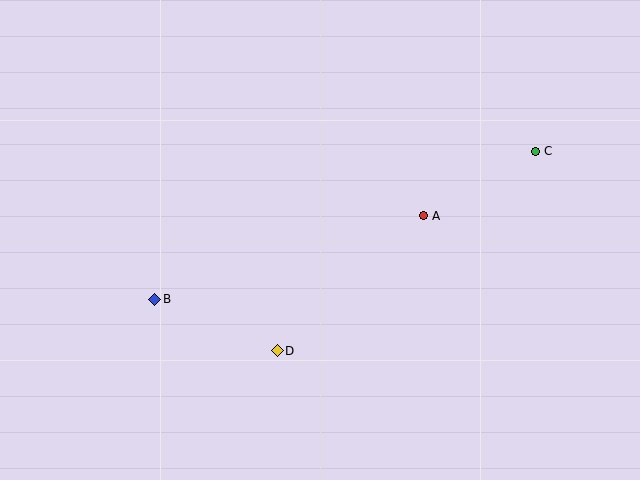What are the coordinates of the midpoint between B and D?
The midpoint between B and D is at (216, 325).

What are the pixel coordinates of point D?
Point D is at (277, 351).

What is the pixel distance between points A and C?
The distance between A and C is 129 pixels.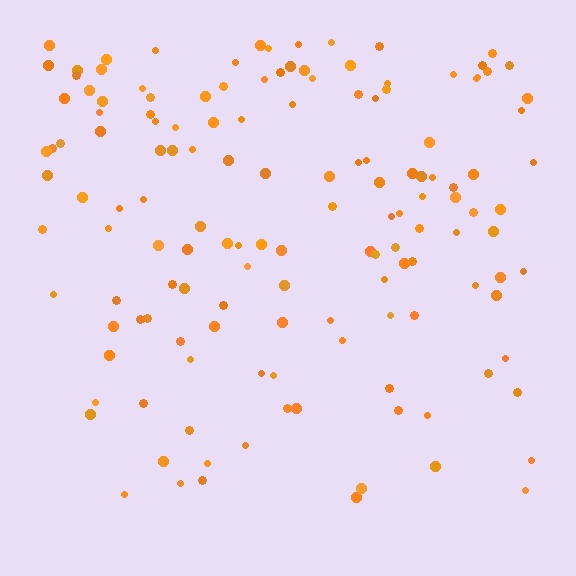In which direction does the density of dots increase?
From bottom to top, with the top side densest.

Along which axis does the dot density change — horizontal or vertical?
Vertical.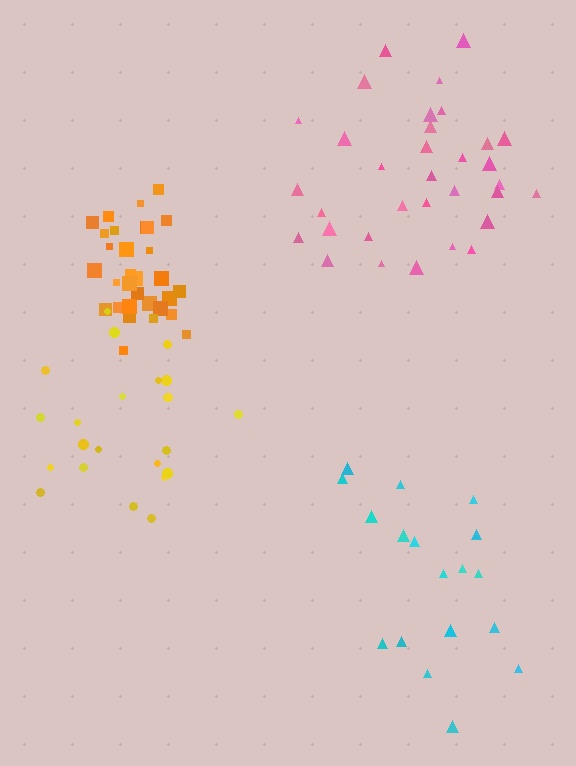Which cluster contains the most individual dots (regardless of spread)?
Pink (33).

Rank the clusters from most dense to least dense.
orange, pink, yellow, cyan.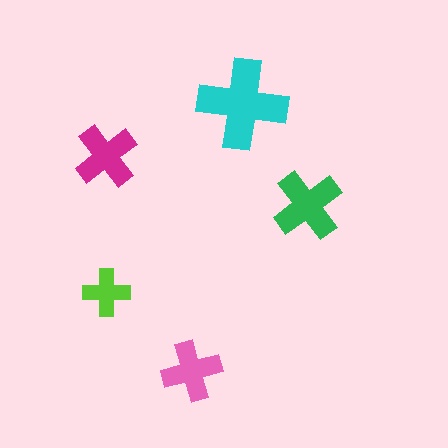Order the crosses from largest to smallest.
the cyan one, the green one, the magenta one, the pink one, the lime one.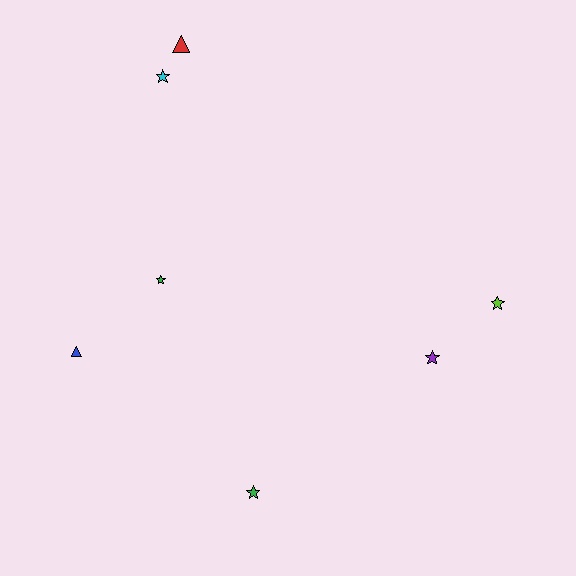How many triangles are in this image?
There are 2 triangles.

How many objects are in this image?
There are 7 objects.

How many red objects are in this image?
There is 1 red object.